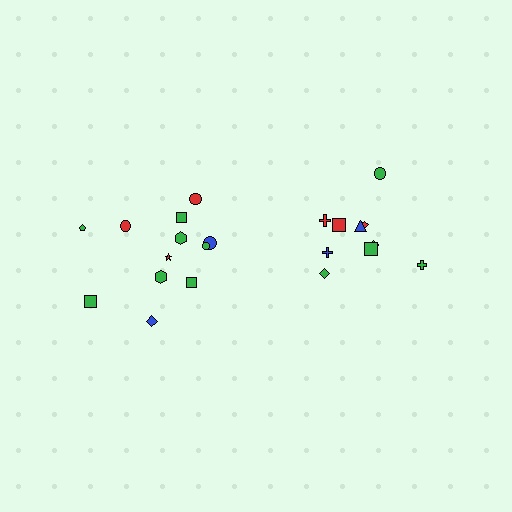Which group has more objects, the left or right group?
The left group.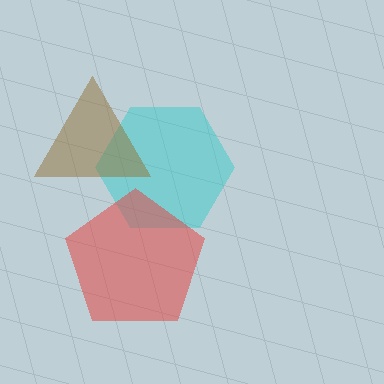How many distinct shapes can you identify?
There are 3 distinct shapes: a cyan hexagon, a red pentagon, a brown triangle.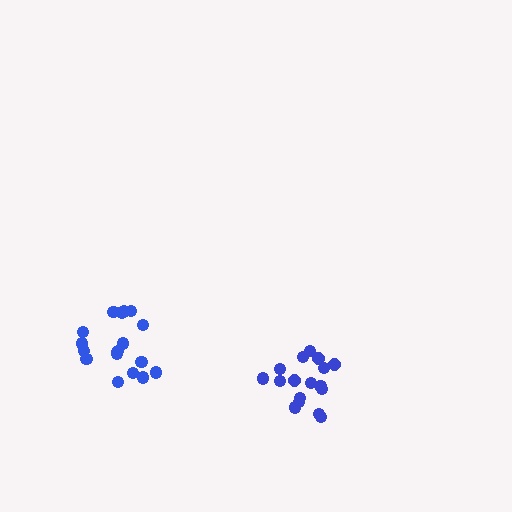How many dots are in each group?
Group 1: 18 dots, Group 2: 18 dots (36 total).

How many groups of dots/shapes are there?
There are 2 groups.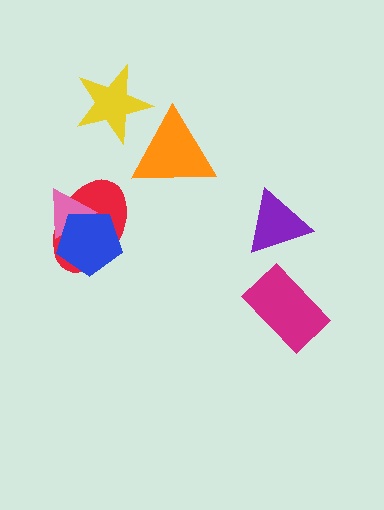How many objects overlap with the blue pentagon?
2 objects overlap with the blue pentagon.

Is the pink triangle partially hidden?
Yes, it is partially covered by another shape.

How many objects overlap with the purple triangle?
0 objects overlap with the purple triangle.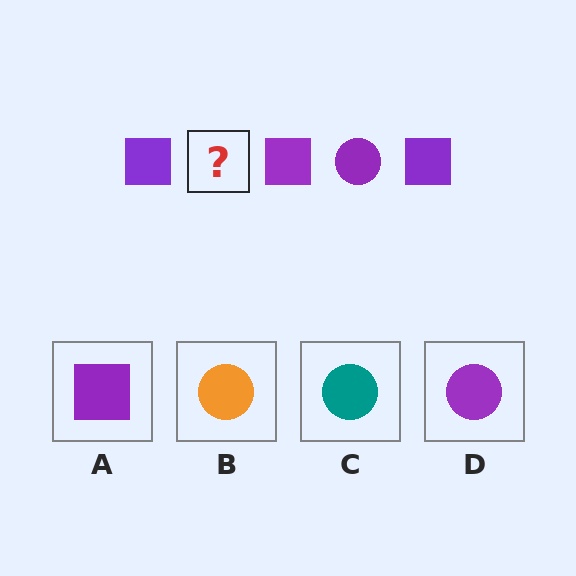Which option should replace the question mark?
Option D.